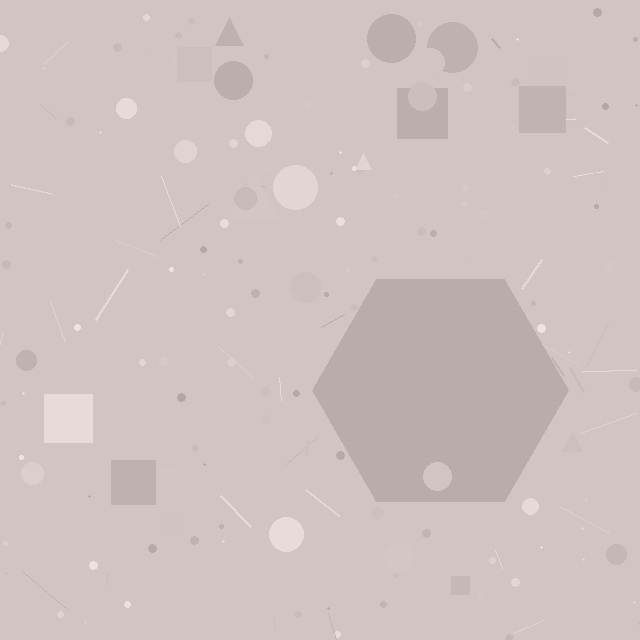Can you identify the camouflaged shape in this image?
The camouflaged shape is a hexagon.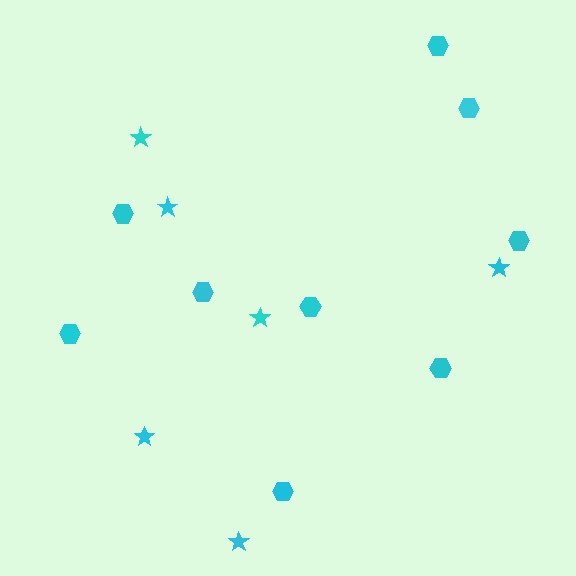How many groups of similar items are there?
There are 2 groups: one group of hexagons (9) and one group of stars (6).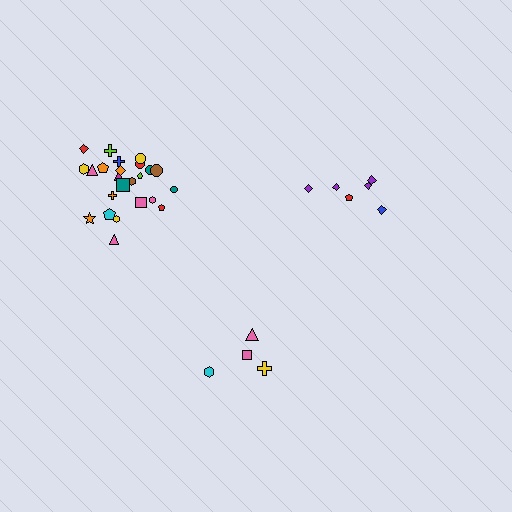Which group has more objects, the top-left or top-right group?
The top-left group.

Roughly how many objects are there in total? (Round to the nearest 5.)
Roughly 35 objects in total.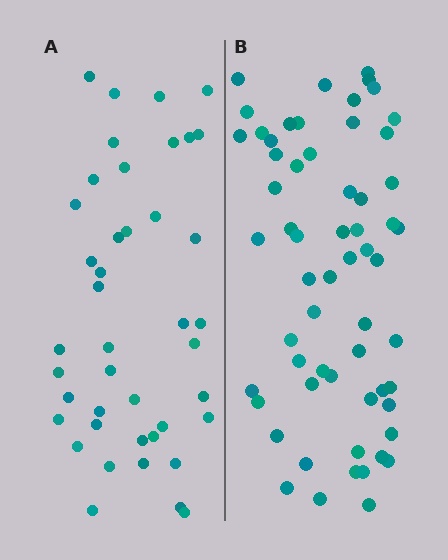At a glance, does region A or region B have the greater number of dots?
Region B (the right region) has more dots.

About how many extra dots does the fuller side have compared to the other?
Region B has approximately 20 more dots than region A.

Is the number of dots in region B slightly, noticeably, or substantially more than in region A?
Region B has noticeably more, but not dramatically so. The ratio is roughly 1.4 to 1.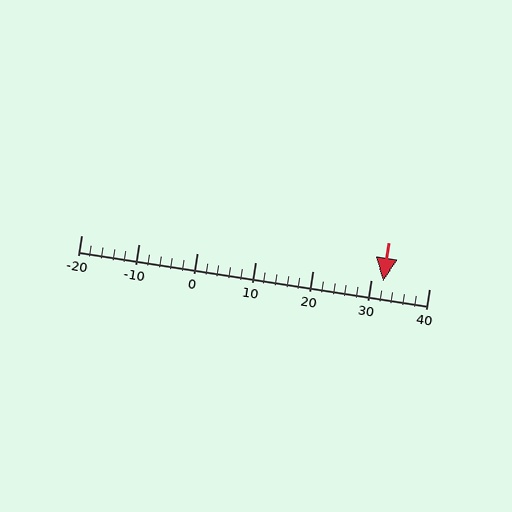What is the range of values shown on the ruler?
The ruler shows values from -20 to 40.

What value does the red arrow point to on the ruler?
The red arrow points to approximately 32.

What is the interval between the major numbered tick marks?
The major tick marks are spaced 10 units apart.